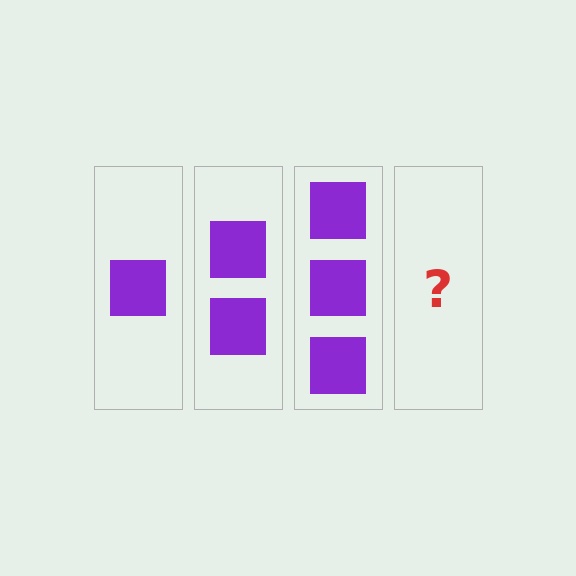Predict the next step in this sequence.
The next step is 4 squares.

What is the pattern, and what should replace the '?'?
The pattern is that each step adds one more square. The '?' should be 4 squares.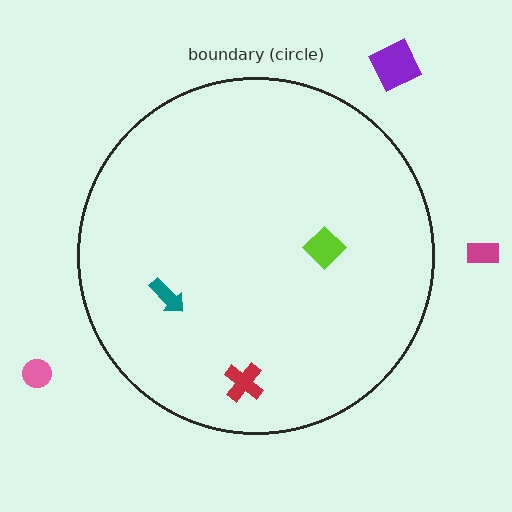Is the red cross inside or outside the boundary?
Inside.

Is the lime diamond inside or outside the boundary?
Inside.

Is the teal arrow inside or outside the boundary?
Inside.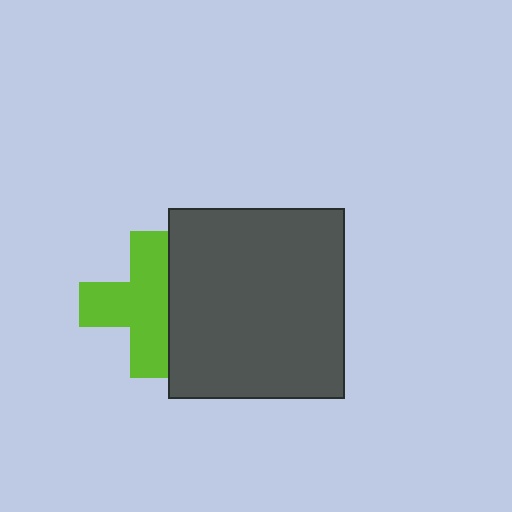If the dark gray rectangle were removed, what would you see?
You would see the complete lime cross.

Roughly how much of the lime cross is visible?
Most of it is visible (roughly 69%).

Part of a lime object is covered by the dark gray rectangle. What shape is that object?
It is a cross.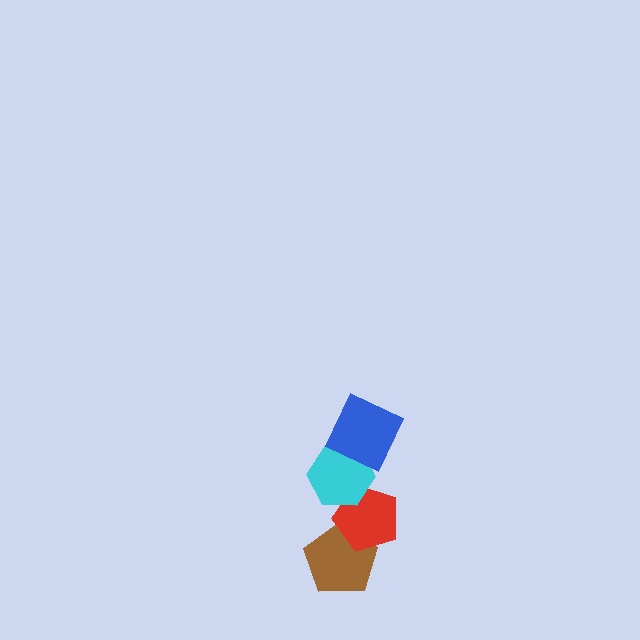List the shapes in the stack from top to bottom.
From top to bottom: the blue square, the cyan hexagon, the red pentagon, the brown pentagon.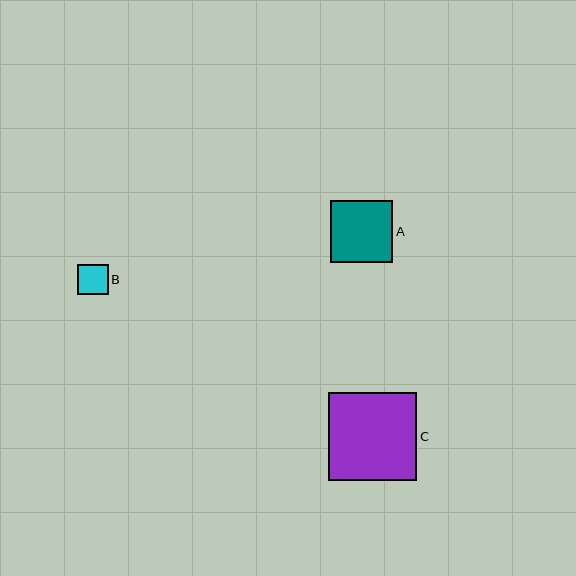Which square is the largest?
Square C is the largest with a size of approximately 88 pixels.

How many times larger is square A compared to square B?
Square A is approximately 2.0 times the size of square B.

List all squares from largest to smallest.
From largest to smallest: C, A, B.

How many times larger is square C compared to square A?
Square C is approximately 1.4 times the size of square A.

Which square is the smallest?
Square B is the smallest with a size of approximately 31 pixels.